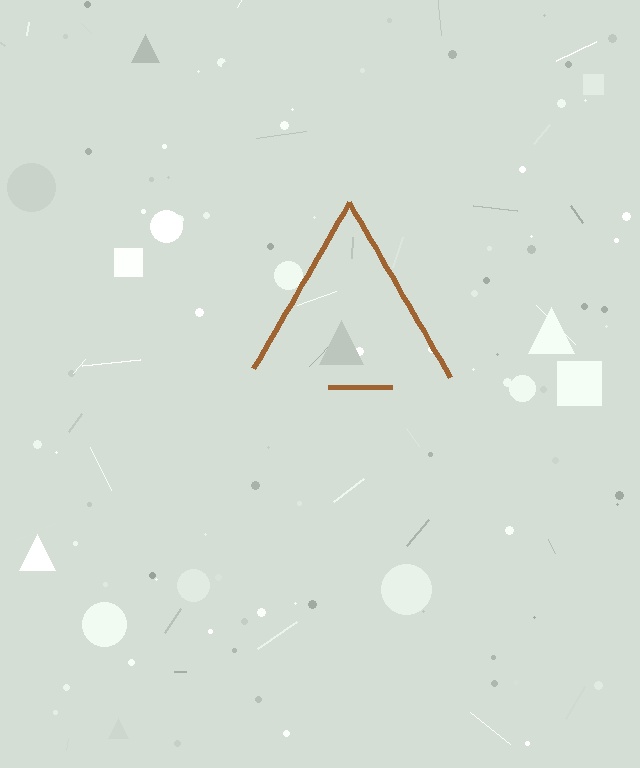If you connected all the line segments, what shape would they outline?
They would outline a triangle.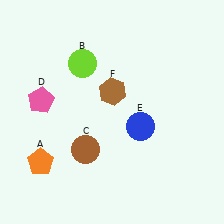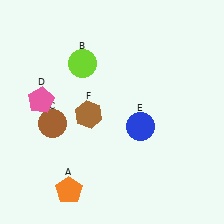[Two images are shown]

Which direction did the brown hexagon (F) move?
The brown hexagon (F) moved left.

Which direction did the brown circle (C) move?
The brown circle (C) moved left.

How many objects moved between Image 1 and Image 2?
3 objects moved between the two images.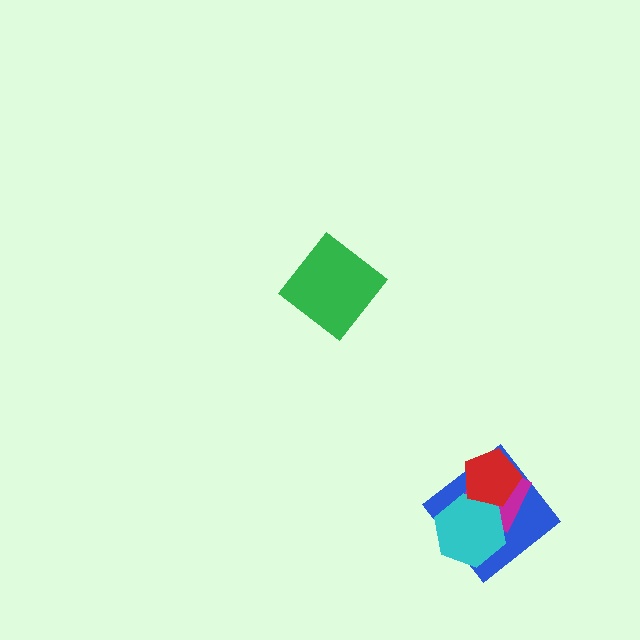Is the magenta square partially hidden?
Yes, it is partially covered by another shape.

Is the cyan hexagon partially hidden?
Yes, it is partially covered by another shape.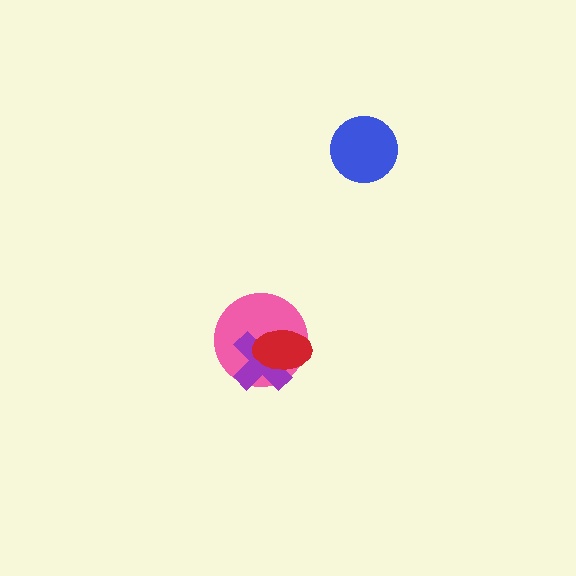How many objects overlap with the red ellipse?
2 objects overlap with the red ellipse.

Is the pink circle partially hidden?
Yes, it is partially covered by another shape.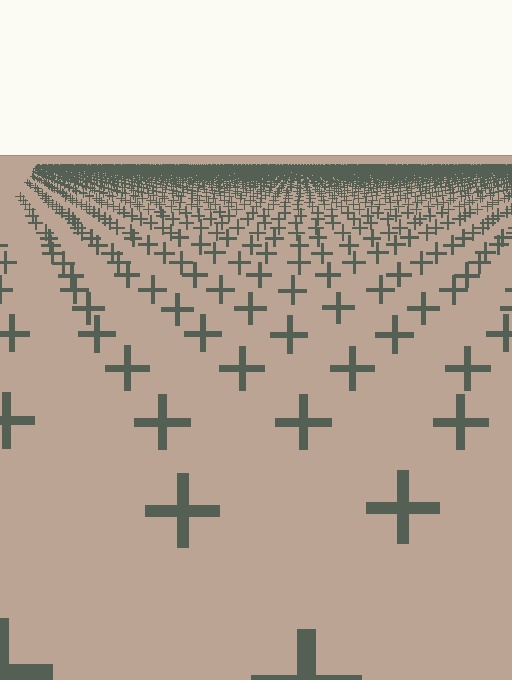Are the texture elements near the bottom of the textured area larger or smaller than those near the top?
Larger. Near the bottom, elements are closer to the viewer and appear at a bigger on-screen size.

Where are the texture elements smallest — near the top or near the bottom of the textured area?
Near the top.